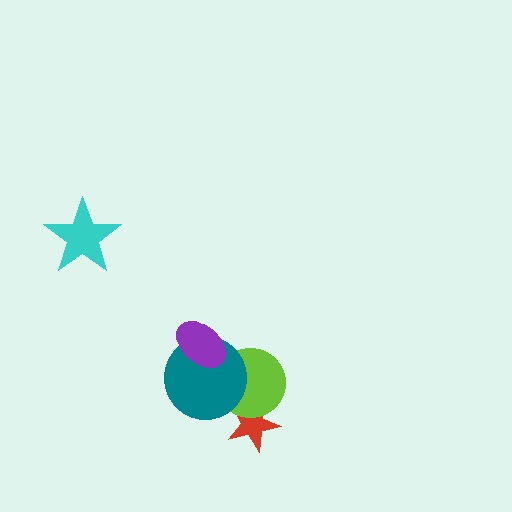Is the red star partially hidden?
Yes, it is partially covered by another shape.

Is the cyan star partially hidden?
No, no other shape covers it.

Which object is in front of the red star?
The lime circle is in front of the red star.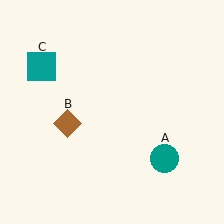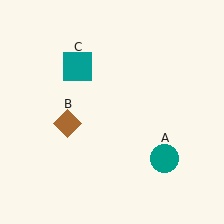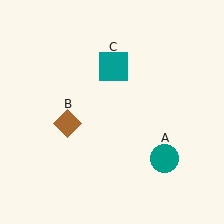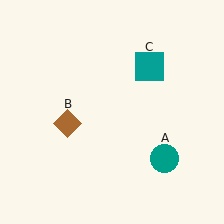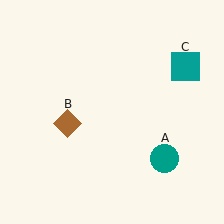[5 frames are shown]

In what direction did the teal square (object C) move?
The teal square (object C) moved right.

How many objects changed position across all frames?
1 object changed position: teal square (object C).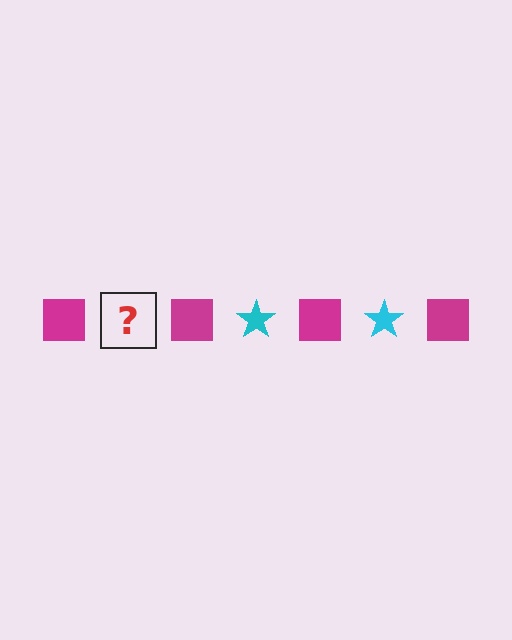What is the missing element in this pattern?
The missing element is a cyan star.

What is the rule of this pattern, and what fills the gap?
The rule is that the pattern alternates between magenta square and cyan star. The gap should be filled with a cyan star.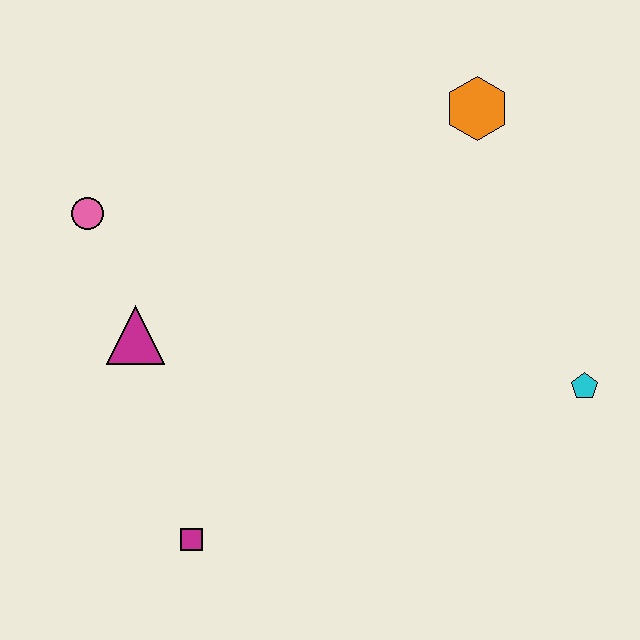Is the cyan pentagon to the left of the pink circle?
No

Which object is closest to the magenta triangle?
The pink circle is closest to the magenta triangle.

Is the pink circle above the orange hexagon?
No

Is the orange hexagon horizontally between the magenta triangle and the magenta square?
No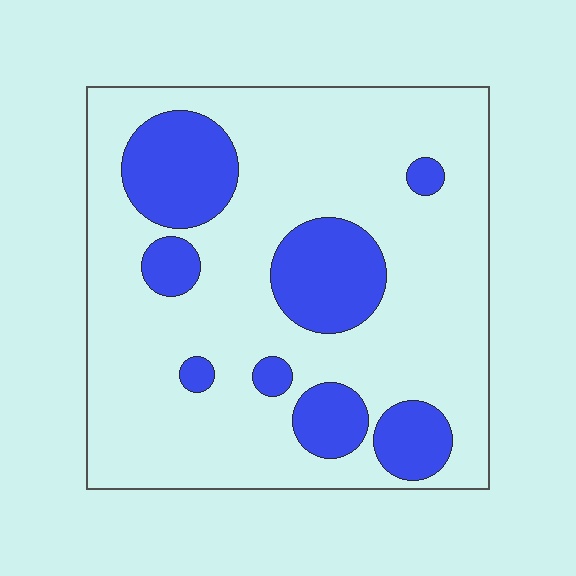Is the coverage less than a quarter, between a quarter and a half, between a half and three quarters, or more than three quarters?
Less than a quarter.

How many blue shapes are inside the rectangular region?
8.